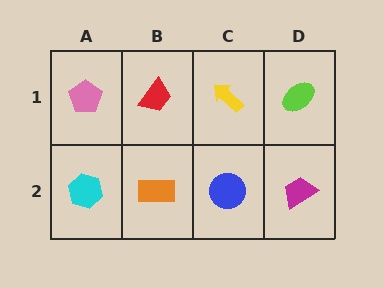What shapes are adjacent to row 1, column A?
A cyan hexagon (row 2, column A), a red trapezoid (row 1, column B).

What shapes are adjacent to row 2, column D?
A lime ellipse (row 1, column D), a blue circle (row 2, column C).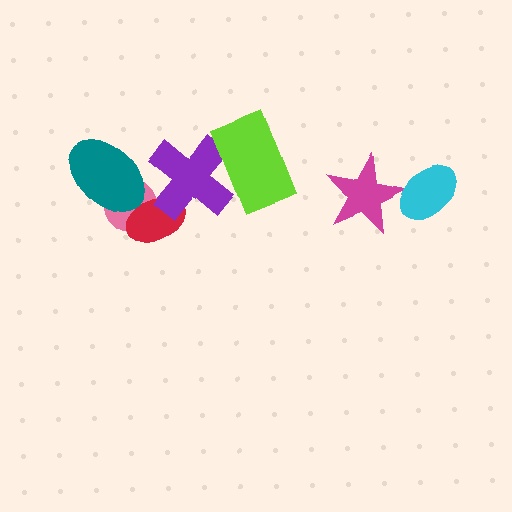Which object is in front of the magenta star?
The cyan ellipse is in front of the magenta star.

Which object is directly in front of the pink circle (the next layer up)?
The red ellipse is directly in front of the pink circle.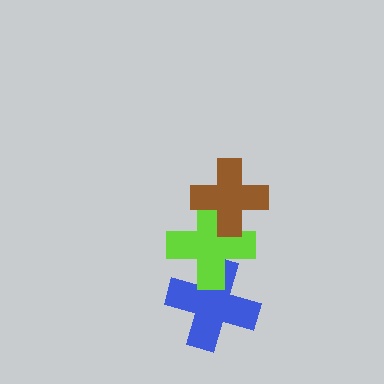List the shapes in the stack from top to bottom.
From top to bottom: the brown cross, the lime cross, the blue cross.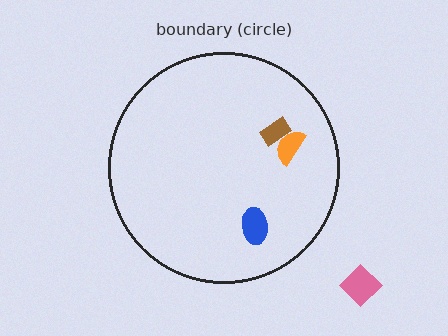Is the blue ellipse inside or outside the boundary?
Inside.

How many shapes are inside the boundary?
3 inside, 1 outside.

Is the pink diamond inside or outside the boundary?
Outside.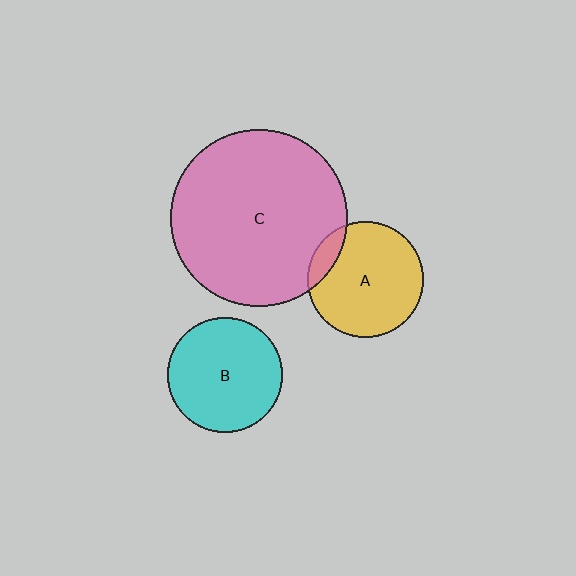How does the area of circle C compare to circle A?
Approximately 2.3 times.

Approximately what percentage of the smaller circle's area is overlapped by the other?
Approximately 10%.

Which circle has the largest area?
Circle C (pink).